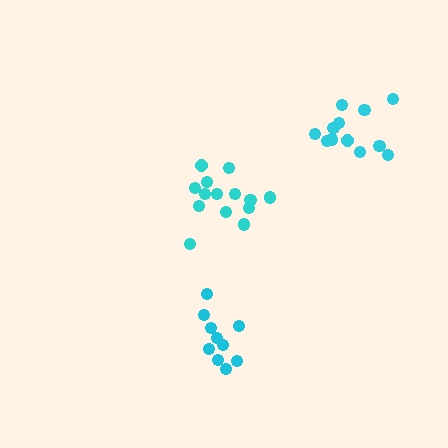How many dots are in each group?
Group 1: 14 dots, Group 2: 12 dots, Group 3: 10 dots (36 total).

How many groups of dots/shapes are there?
There are 3 groups.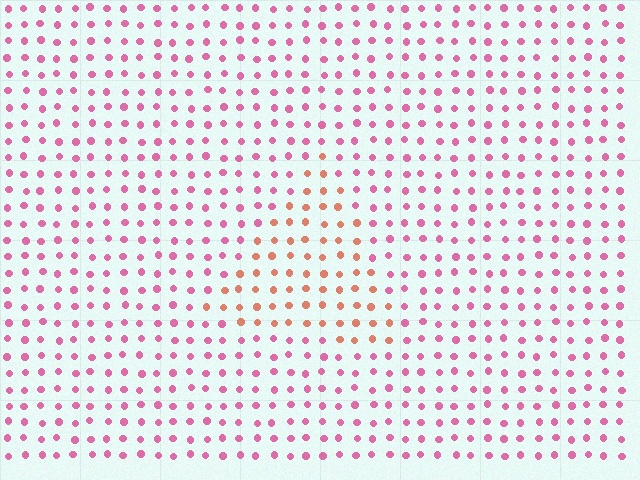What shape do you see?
I see a triangle.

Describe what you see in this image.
The image is filled with small pink elements in a uniform arrangement. A triangle-shaped region is visible where the elements are tinted to a slightly different hue, forming a subtle color boundary.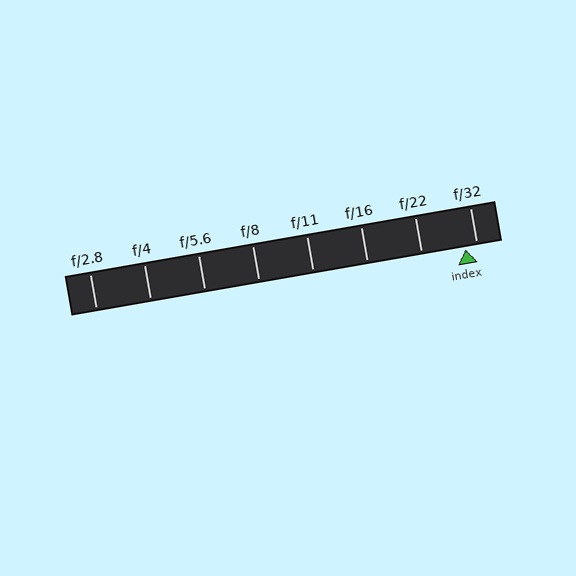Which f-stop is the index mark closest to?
The index mark is closest to f/32.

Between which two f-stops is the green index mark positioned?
The index mark is between f/22 and f/32.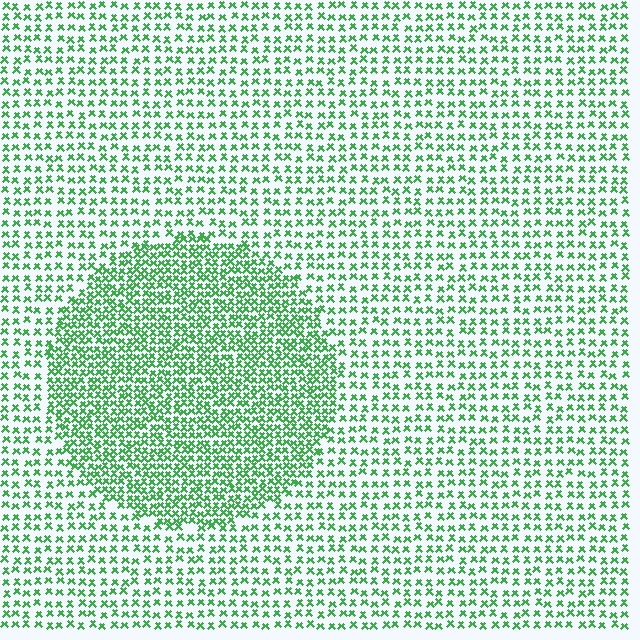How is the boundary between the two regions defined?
The boundary is defined by a change in element density (approximately 1.9x ratio). All elements are the same color, size, and shape.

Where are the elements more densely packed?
The elements are more densely packed inside the circle boundary.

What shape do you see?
I see a circle.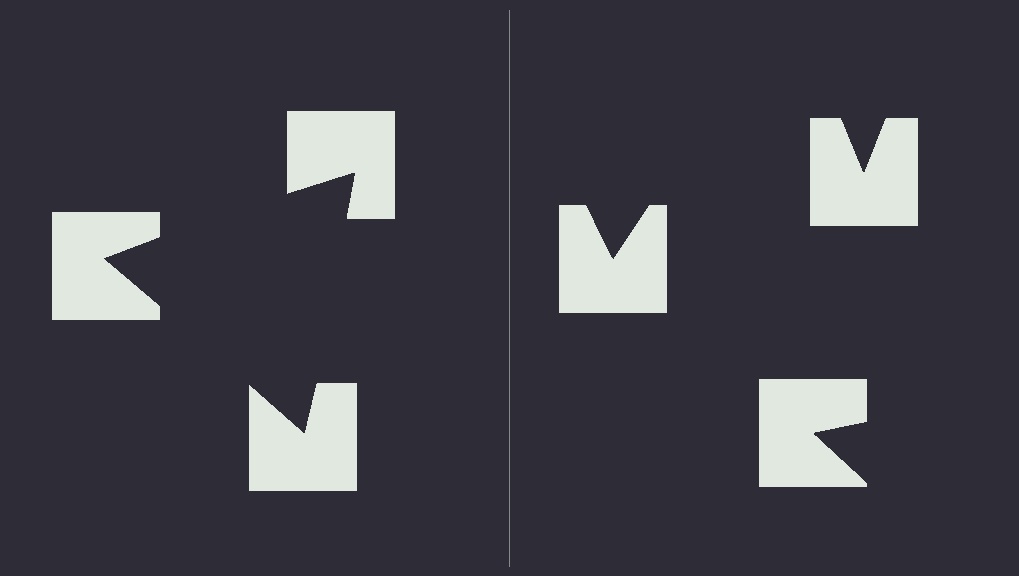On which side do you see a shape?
An illusory triangle appears on the left side. On the right side the wedge cuts are rotated, so no coherent shape forms.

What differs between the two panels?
The notched squares are positioned identically on both sides; only the wedge orientations differ. On the left they align to a triangle; on the right they are misaligned.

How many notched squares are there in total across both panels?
6 — 3 on each side.